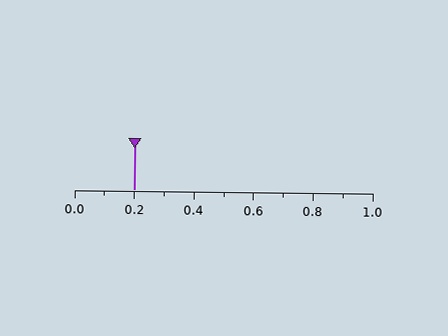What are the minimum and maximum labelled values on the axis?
The axis runs from 0.0 to 1.0.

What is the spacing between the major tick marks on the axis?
The major ticks are spaced 0.2 apart.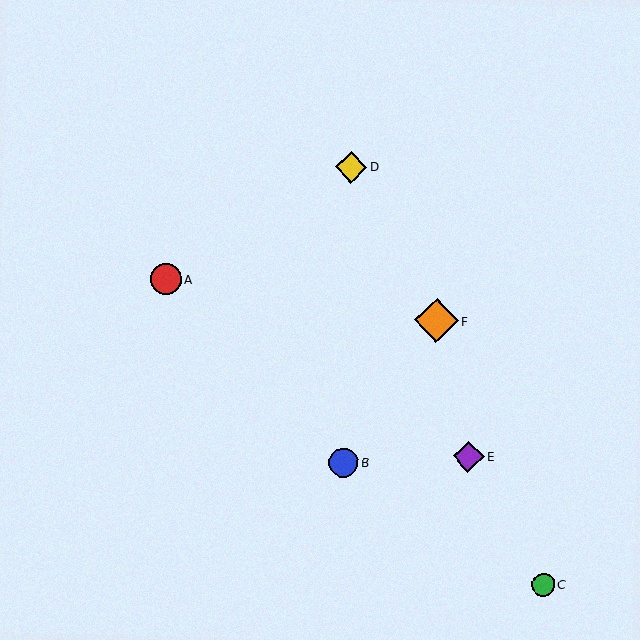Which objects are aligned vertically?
Objects B, D are aligned vertically.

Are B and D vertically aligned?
Yes, both are at x≈343.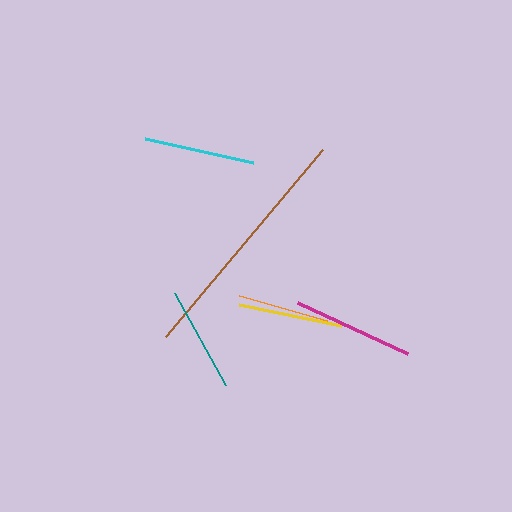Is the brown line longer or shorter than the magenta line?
The brown line is longer than the magenta line.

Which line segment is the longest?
The brown line is the longest at approximately 244 pixels.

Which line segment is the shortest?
The orange line is the shortest at approximately 91 pixels.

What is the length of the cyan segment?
The cyan segment is approximately 111 pixels long.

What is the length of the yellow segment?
The yellow segment is approximately 104 pixels long.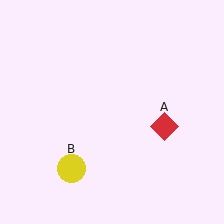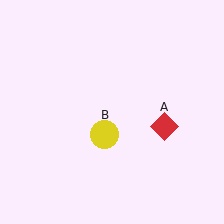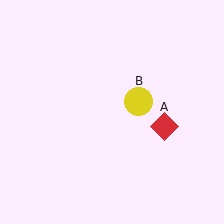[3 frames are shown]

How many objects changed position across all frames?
1 object changed position: yellow circle (object B).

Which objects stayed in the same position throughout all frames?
Red diamond (object A) remained stationary.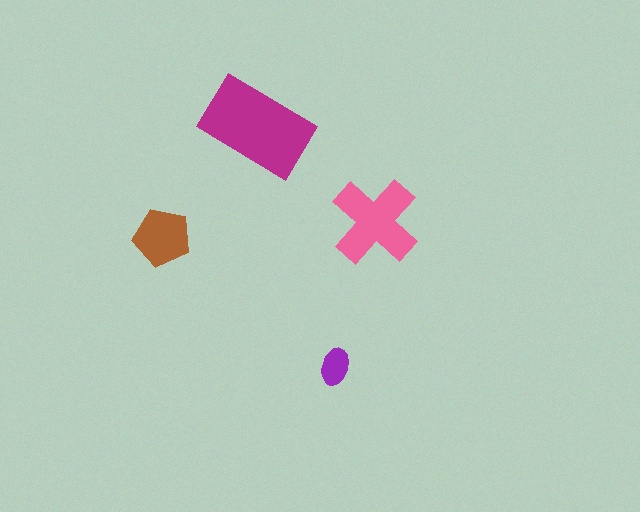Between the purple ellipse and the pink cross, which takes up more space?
The pink cross.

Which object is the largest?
The magenta rectangle.